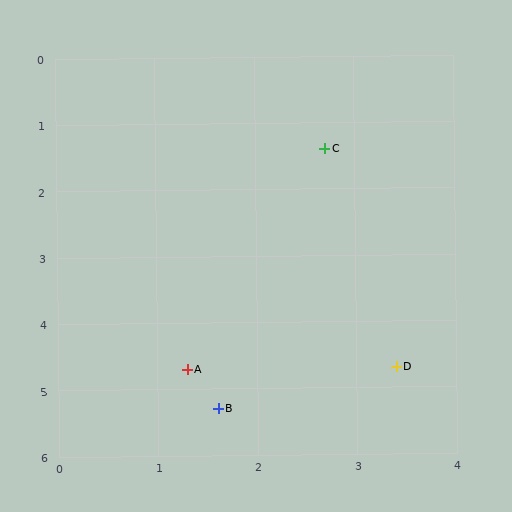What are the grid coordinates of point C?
Point C is at approximately (2.7, 1.4).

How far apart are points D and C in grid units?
Points D and C are about 3.4 grid units apart.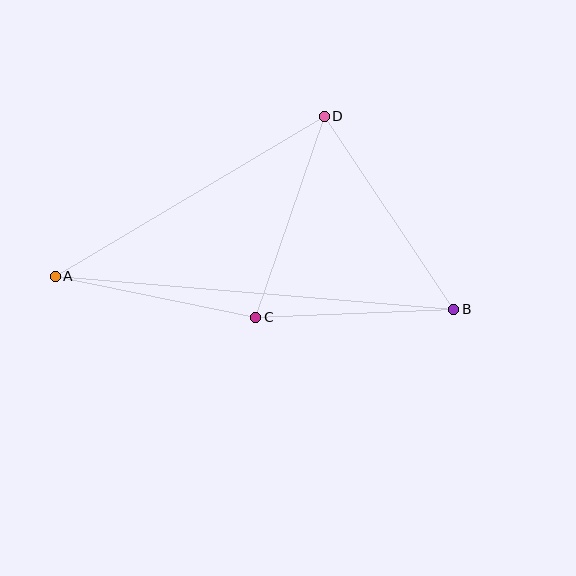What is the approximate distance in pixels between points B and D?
The distance between B and D is approximately 232 pixels.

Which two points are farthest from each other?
Points A and B are farthest from each other.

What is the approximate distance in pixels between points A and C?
The distance between A and C is approximately 205 pixels.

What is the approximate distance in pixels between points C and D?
The distance between C and D is approximately 212 pixels.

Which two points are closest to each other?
Points B and C are closest to each other.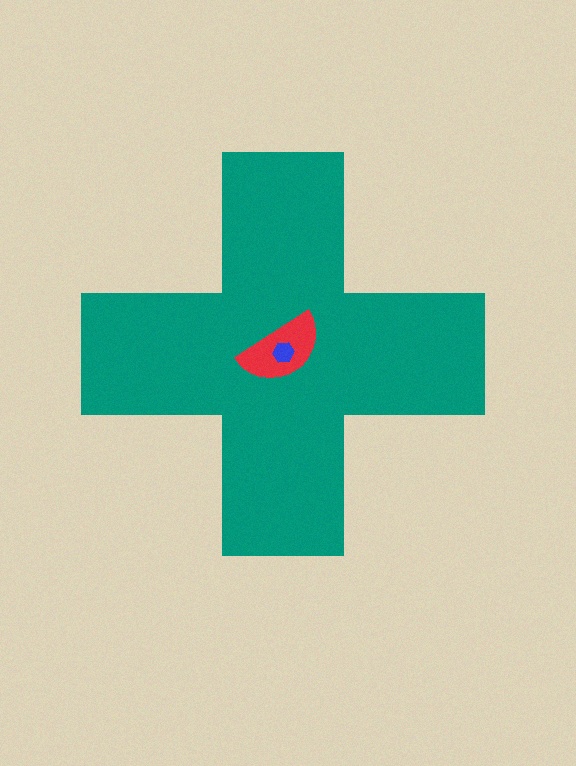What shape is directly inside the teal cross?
The red semicircle.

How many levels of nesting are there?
3.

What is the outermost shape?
The teal cross.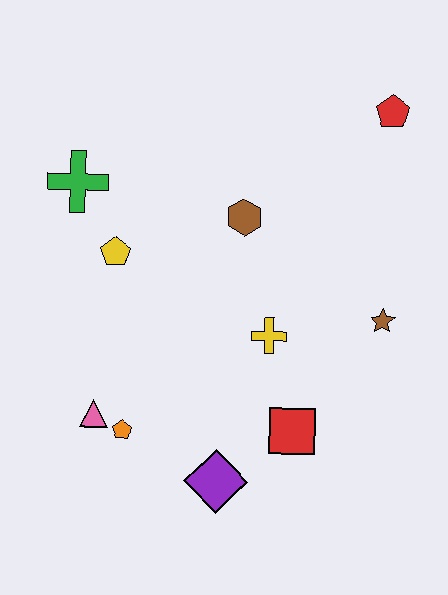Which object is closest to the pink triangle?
The orange pentagon is closest to the pink triangle.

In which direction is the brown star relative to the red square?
The brown star is above the red square.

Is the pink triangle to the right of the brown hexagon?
No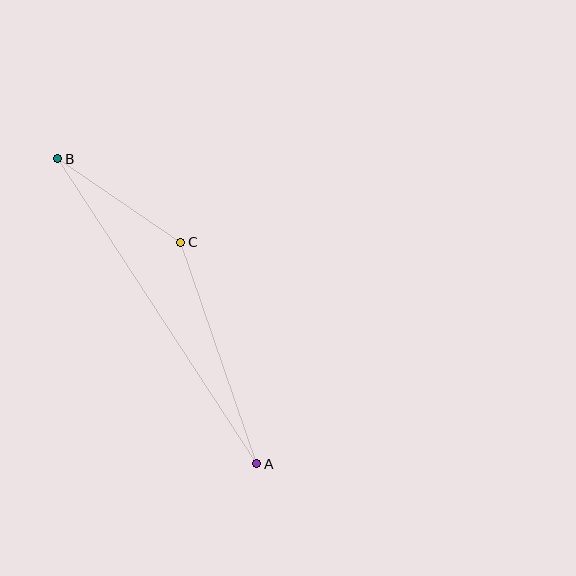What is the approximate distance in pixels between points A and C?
The distance between A and C is approximately 234 pixels.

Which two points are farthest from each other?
Points A and B are farthest from each other.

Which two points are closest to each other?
Points B and C are closest to each other.